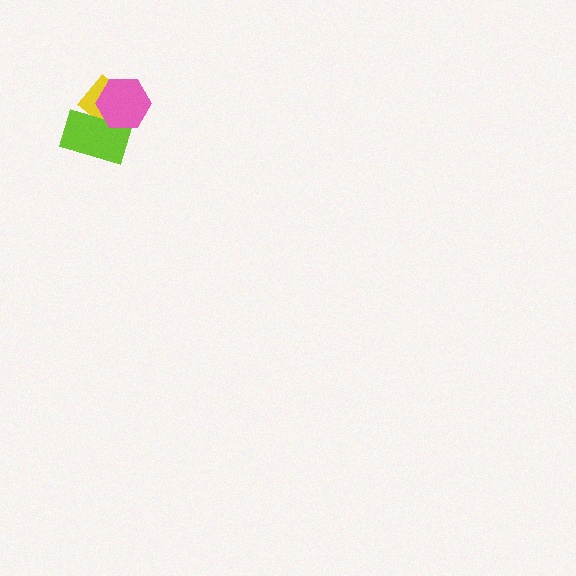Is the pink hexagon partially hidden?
No, no other shape covers it.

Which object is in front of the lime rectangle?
The pink hexagon is in front of the lime rectangle.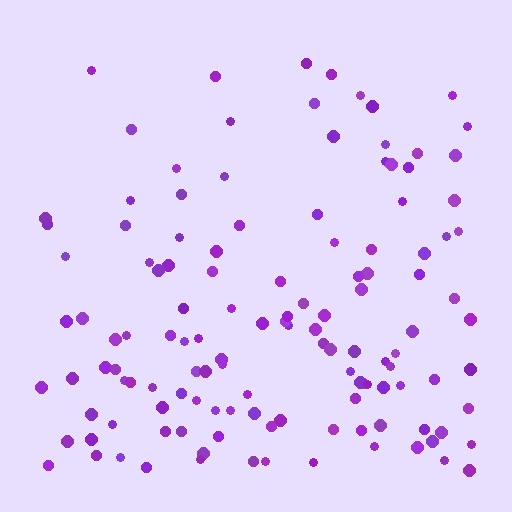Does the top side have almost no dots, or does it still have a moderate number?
Still a moderate number, just noticeably fewer than the bottom.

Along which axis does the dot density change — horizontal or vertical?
Vertical.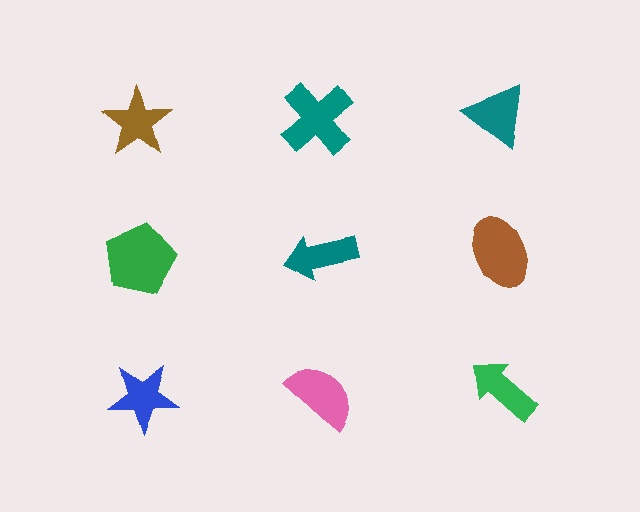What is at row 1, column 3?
A teal triangle.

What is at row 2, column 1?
A green pentagon.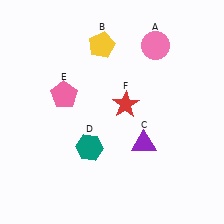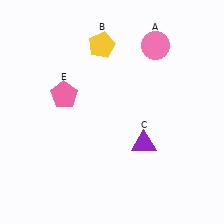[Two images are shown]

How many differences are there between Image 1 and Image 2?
There are 2 differences between the two images.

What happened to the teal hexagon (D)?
The teal hexagon (D) was removed in Image 2. It was in the bottom-left area of Image 1.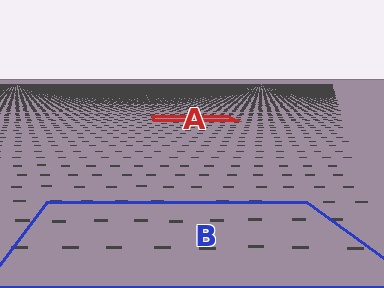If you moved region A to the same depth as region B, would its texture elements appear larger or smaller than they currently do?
They would appear larger. At a closer depth, the same texture elements are projected at a bigger on-screen size.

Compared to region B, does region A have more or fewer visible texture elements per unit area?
Region A has more texture elements per unit area — they are packed more densely because it is farther away.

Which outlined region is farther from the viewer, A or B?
Region A is farther from the viewer — the texture elements inside it appear smaller and more densely packed.